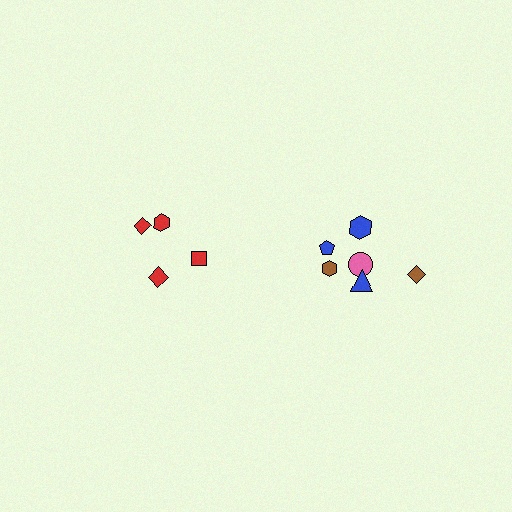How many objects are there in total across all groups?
There are 10 objects.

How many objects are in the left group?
There are 4 objects.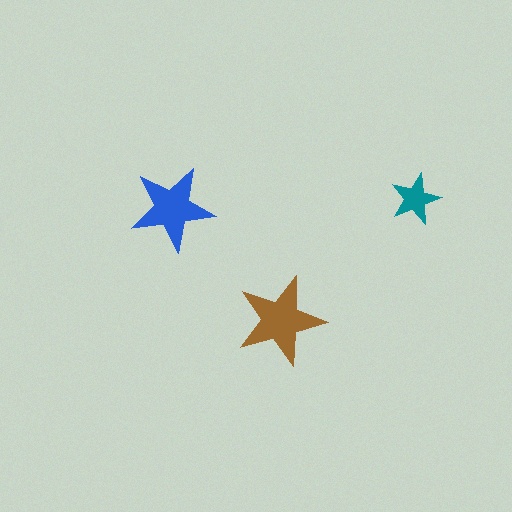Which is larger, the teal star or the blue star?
The blue one.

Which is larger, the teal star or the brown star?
The brown one.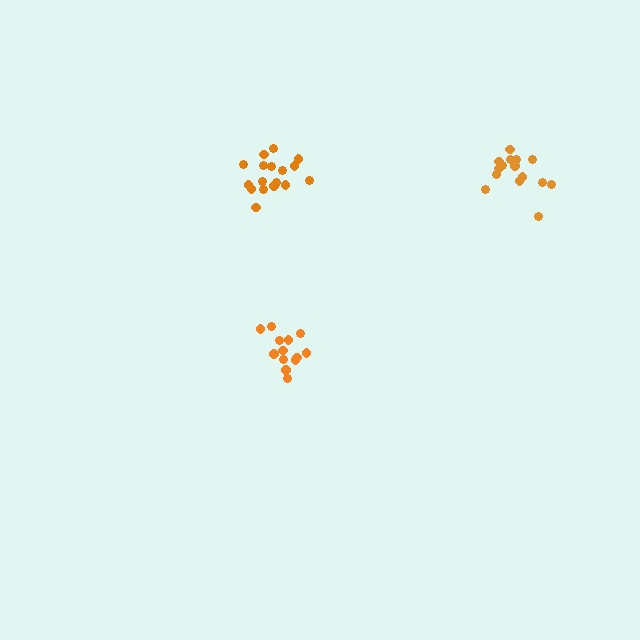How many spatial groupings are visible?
There are 3 spatial groupings.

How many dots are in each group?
Group 1: 13 dots, Group 2: 15 dots, Group 3: 17 dots (45 total).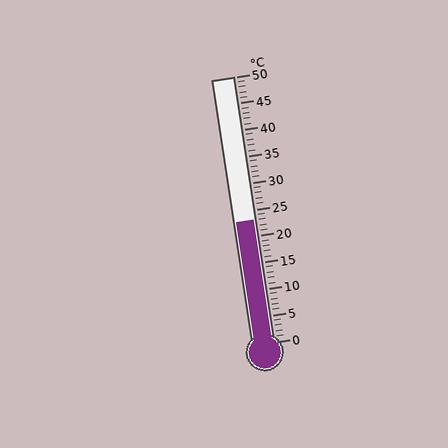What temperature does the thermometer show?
The thermometer shows approximately 23°C.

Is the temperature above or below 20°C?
The temperature is above 20°C.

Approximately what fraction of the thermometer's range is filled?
The thermometer is filled to approximately 45% of its range.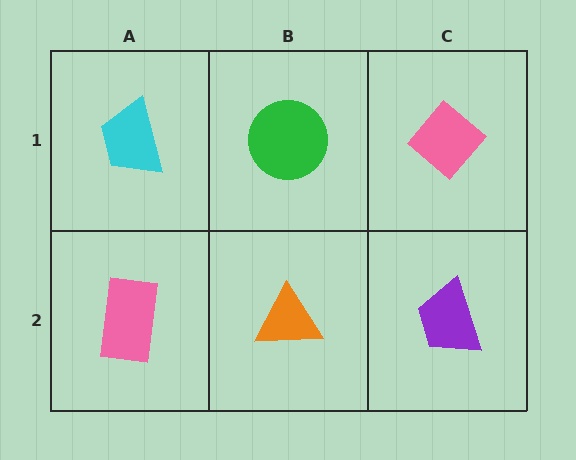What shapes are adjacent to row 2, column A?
A cyan trapezoid (row 1, column A), an orange triangle (row 2, column B).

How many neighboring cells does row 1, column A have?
2.